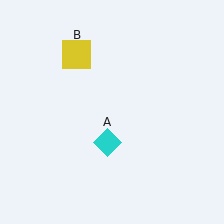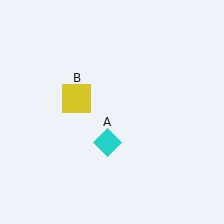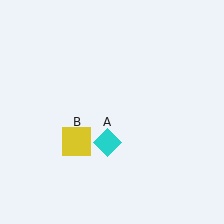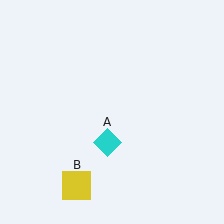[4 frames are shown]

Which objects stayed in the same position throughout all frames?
Cyan diamond (object A) remained stationary.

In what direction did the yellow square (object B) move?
The yellow square (object B) moved down.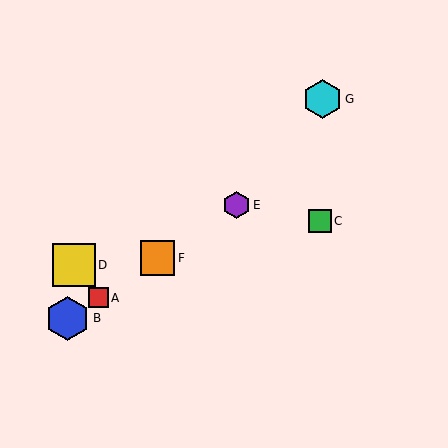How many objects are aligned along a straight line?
4 objects (A, B, E, F) are aligned along a straight line.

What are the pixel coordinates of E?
Object E is at (236, 205).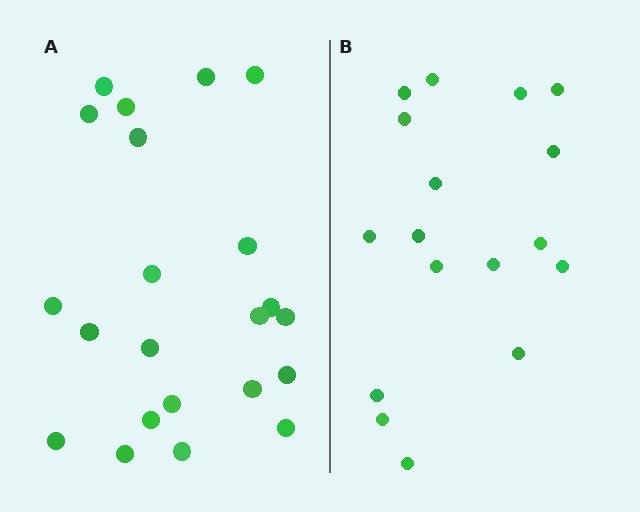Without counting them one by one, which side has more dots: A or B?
Region A (the left region) has more dots.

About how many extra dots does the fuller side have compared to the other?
Region A has about 5 more dots than region B.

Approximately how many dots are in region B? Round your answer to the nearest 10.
About 20 dots. (The exact count is 17, which rounds to 20.)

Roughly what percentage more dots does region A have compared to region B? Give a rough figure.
About 30% more.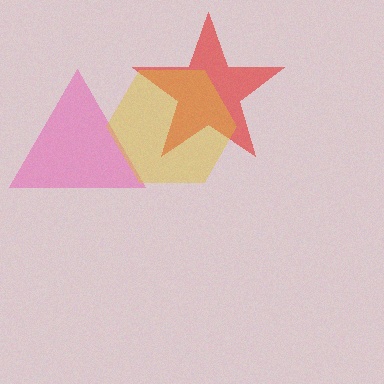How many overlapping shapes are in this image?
There are 3 overlapping shapes in the image.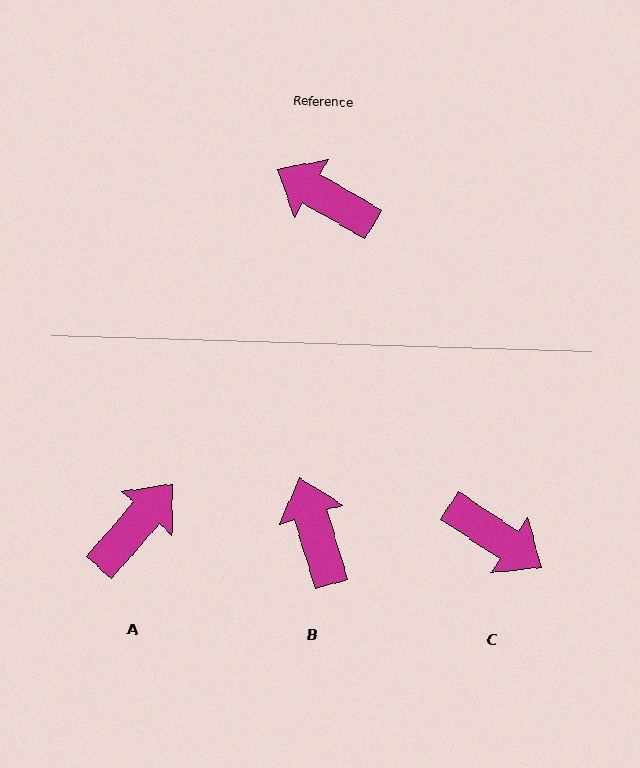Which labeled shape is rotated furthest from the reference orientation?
C, about 177 degrees away.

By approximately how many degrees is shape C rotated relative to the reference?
Approximately 177 degrees counter-clockwise.